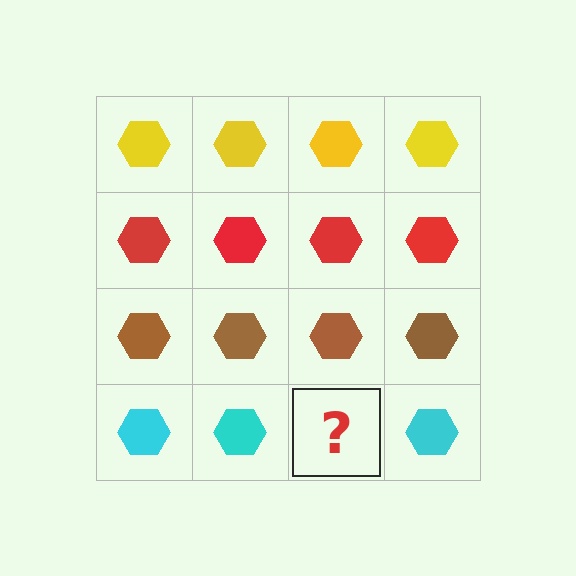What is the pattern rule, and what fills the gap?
The rule is that each row has a consistent color. The gap should be filled with a cyan hexagon.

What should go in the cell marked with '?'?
The missing cell should contain a cyan hexagon.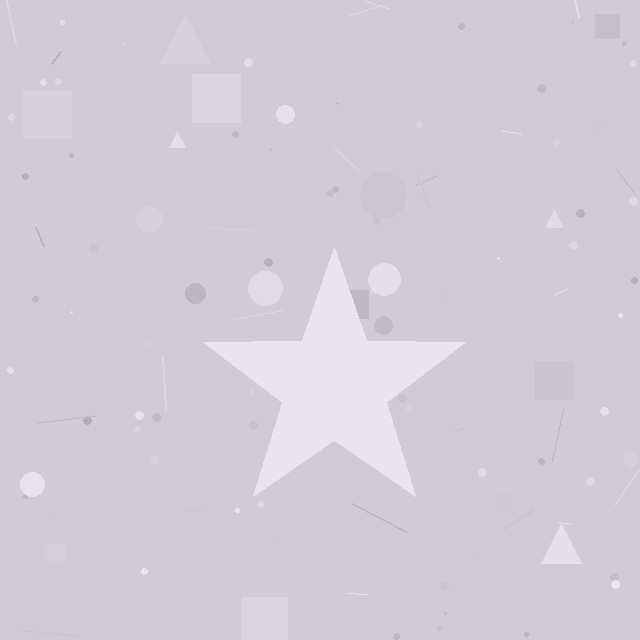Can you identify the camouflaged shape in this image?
The camouflaged shape is a star.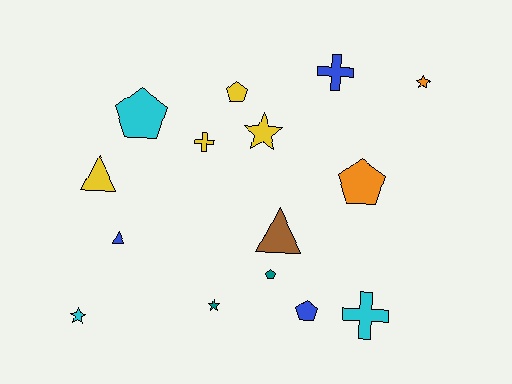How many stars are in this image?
There are 4 stars.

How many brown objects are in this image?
There is 1 brown object.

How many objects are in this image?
There are 15 objects.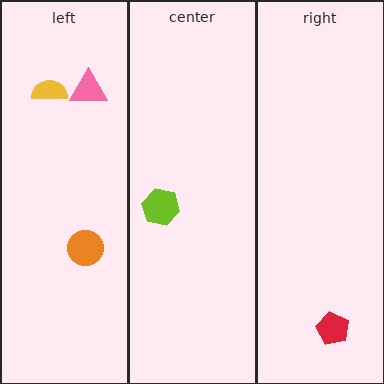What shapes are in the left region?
The orange circle, the yellow semicircle, the pink triangle.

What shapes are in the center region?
The lime hexagon.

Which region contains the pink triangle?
The left region.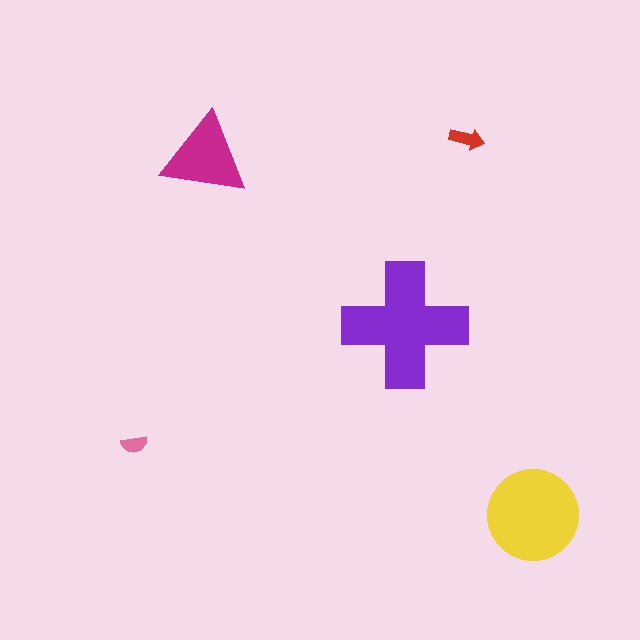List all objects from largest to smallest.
The purple cross, the yellow circle, the magenta triangle, the red arrow, the pink semicircle.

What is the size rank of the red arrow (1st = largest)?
4th.